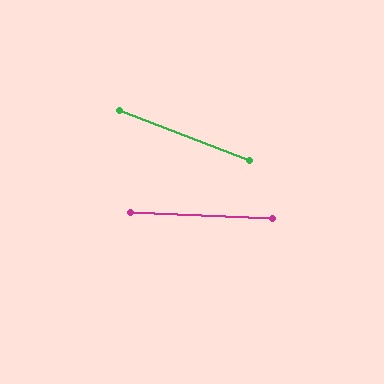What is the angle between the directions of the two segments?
Approximately 18 degrees.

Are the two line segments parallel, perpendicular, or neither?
Neither parallel nor perpendicular — they differ by about 18°.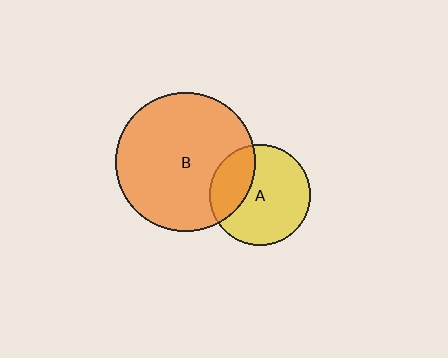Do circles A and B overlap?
Yes.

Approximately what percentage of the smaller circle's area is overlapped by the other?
Approximately 30%.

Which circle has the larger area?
Circle B (orange).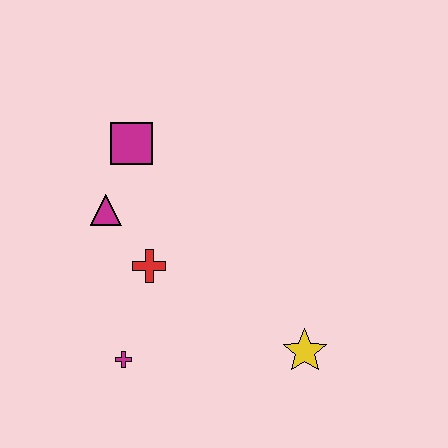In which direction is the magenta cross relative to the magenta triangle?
The magenta cross is below the magenta triangle.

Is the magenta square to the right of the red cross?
No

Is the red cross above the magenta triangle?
No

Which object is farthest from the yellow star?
The magenta square is farthest from the yellow star.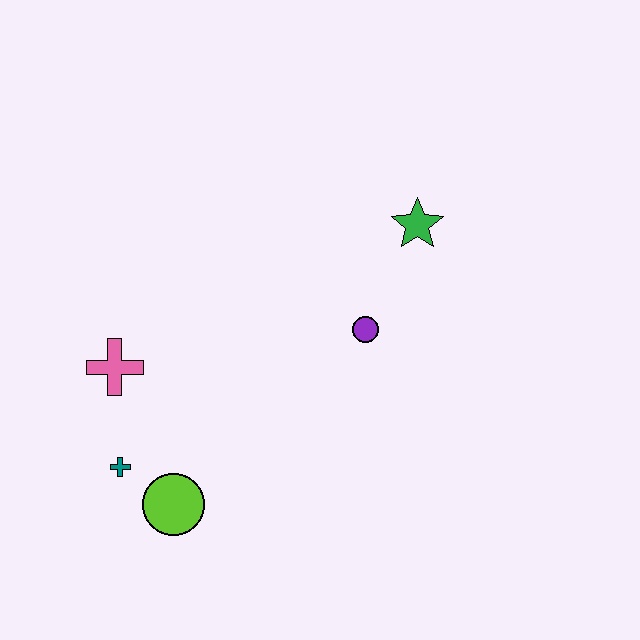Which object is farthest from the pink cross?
The green star is farthest from the pink cross.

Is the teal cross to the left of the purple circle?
Yes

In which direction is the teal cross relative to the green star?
The teal cross is to the left of the green star.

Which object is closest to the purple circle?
The green star is closest to the purple circle.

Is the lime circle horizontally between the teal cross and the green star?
Yes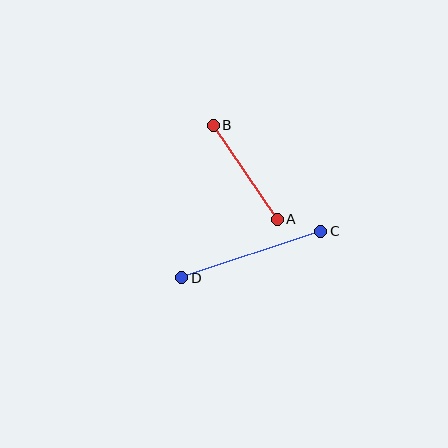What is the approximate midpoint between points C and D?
The midpoint is at approximately (251, 255) pixels.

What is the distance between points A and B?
The distance is approximately 113 pixels.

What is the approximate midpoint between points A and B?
The midpoint is at approximately (245, 172) pixels.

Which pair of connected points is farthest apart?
Points C and D are farthest apart.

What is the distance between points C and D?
The distance is approximately 147 pixels.